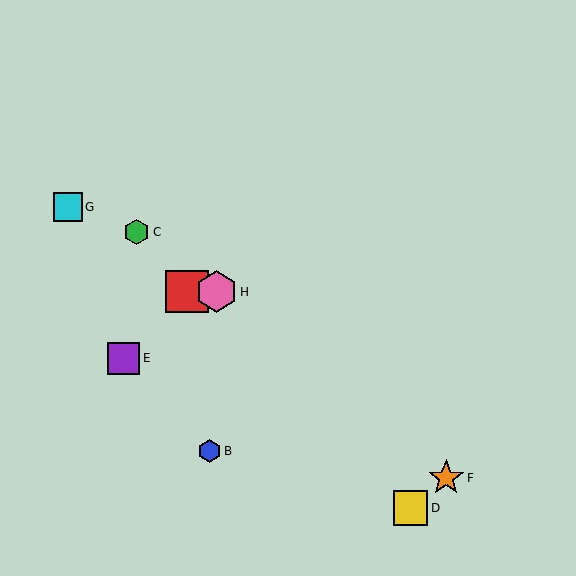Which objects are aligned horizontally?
Objects A, H are aligned horizontally.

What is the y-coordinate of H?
Object H is at y≈292.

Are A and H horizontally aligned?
Yes, both are at y≈292.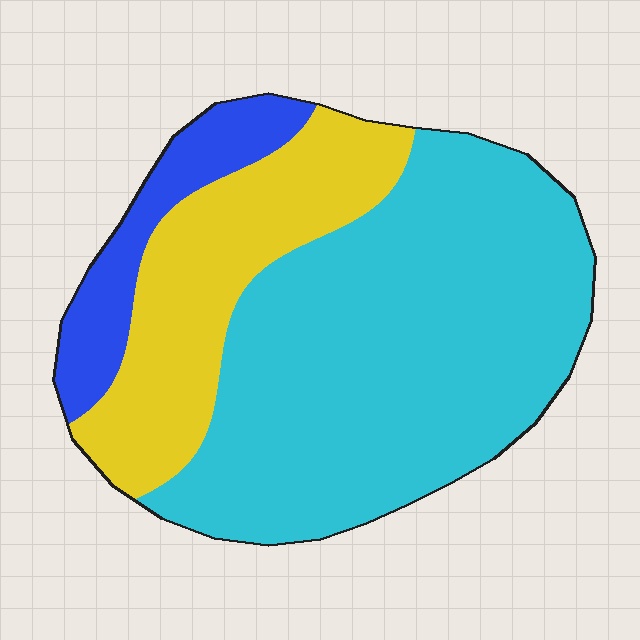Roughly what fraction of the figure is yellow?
Yellow covers roughly 25% of the figure.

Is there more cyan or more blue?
Cyan.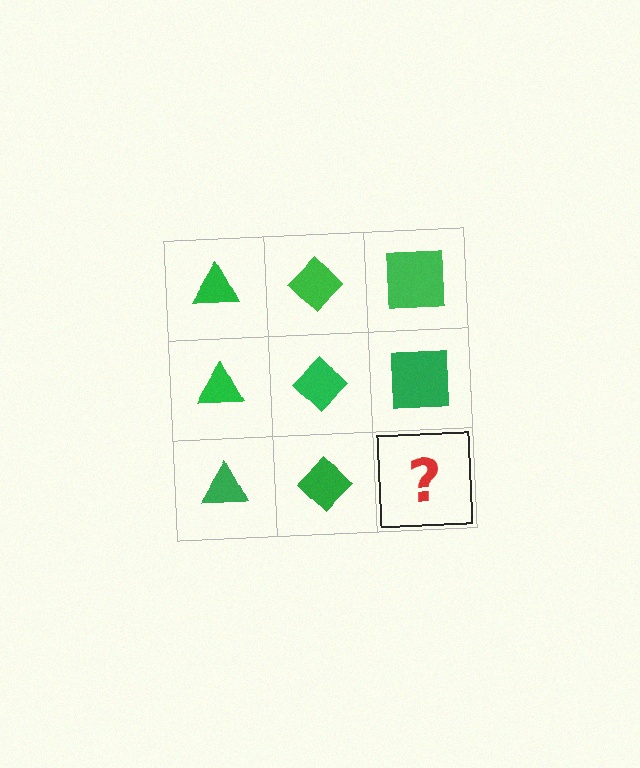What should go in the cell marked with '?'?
The missing cell should contain a green square.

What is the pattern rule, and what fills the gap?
The rule is that each column has a consistent shape. The gap should be filled with a green square.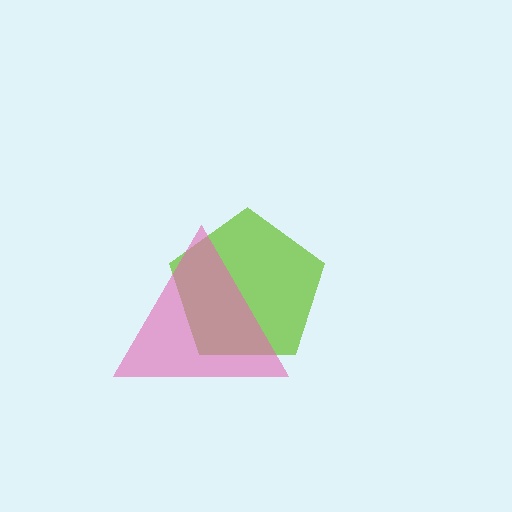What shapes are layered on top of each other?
The layered shapes are: a lime pentagon, a pink triangle.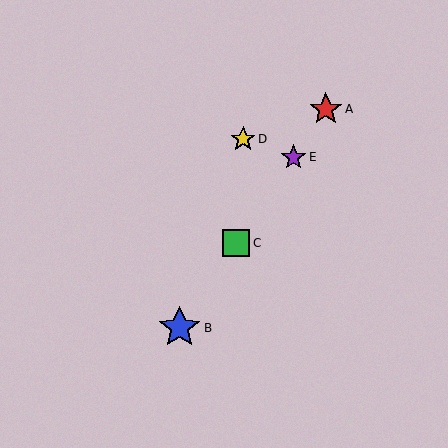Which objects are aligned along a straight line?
Objects A, B, C, E are aligned along a straight line.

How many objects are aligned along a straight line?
4 objects (A, B, C, E) are aligned along a straight line.